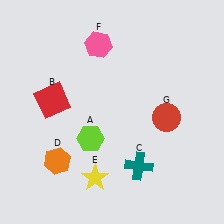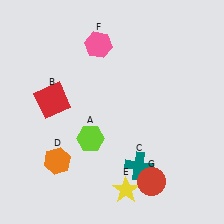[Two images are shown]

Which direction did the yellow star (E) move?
The yellow star (E) moved right.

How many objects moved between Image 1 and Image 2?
2 objects moved between the two images.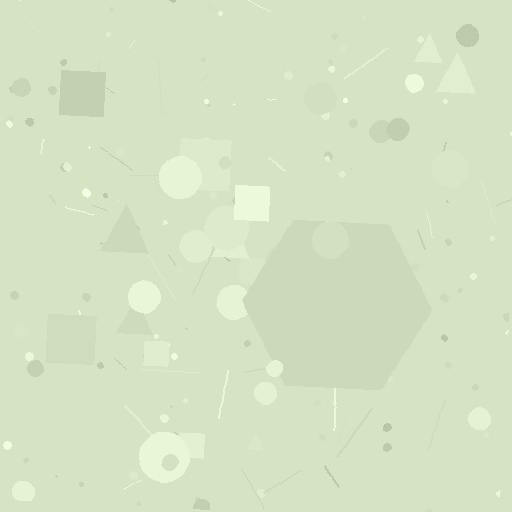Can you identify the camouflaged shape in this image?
The camouflaged shape is a hexagon.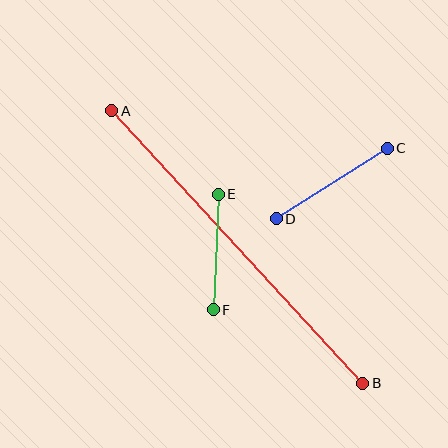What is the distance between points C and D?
The distance is approximately 132 pixels.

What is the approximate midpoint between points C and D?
The midpoint is at approximately (332, 183) pixels.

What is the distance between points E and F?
The distance is approximately 115 pixels.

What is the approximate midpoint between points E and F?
The midpoint is at approximately (216, 252) pixels.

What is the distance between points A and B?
The distance is approximately 370 pixels.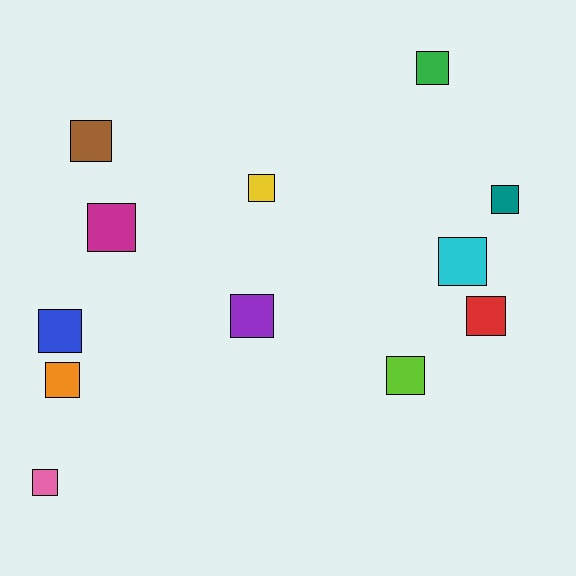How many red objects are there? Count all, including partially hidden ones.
There is 1 red object.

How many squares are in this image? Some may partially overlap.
There are 12 squares.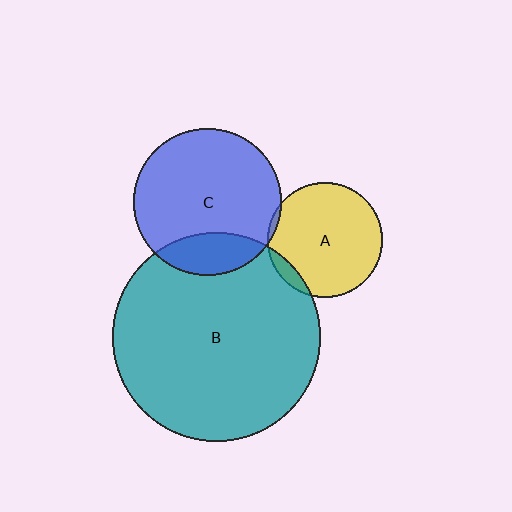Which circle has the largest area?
Circle B (teal).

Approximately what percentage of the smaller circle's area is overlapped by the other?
Approximately 20%.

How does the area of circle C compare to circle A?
Approximately 1.6 times.